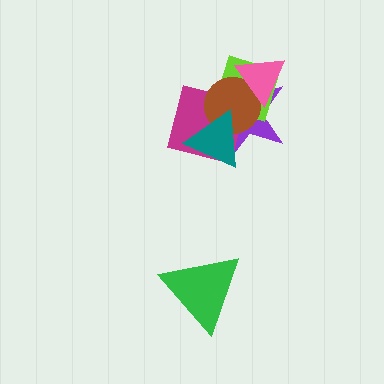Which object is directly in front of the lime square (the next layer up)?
The magenta square is directly in front of the lime square.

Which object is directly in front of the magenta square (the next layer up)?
The brown circle is directly in front of the magenta square.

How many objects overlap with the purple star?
5 objects overlap with the purple star.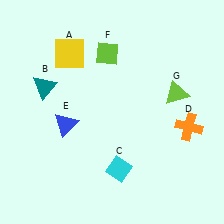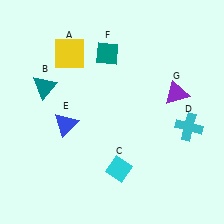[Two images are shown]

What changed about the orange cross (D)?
In Image 1, D is orange. In Image 2, it changed to cyan.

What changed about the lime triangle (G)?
In Image 1, G is lime. In Image 2, it changed to purple.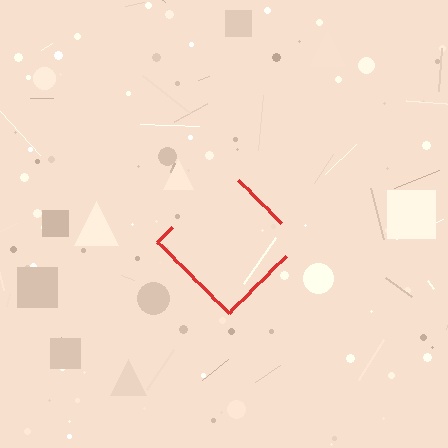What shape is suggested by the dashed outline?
The dashed outline suggests a diamond.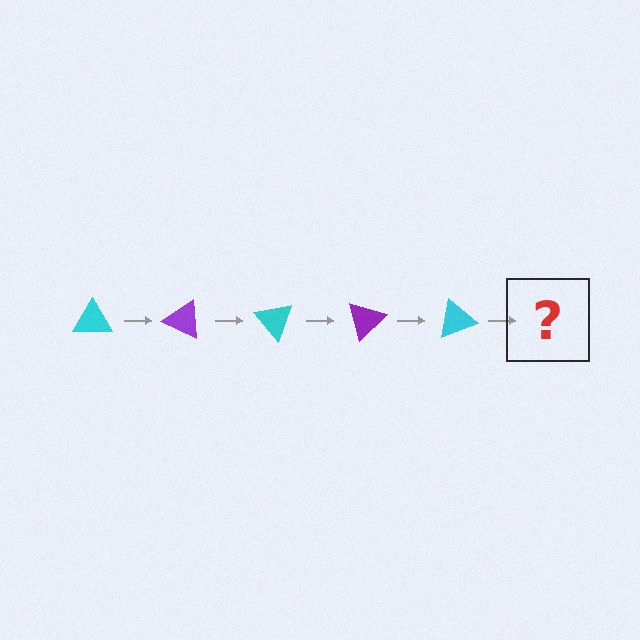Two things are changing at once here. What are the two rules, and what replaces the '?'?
The two rules are that it rotates 25 degrees each step and the color cycles through cyan and purple. The '?' should be a purple triangle, rotated 125 degrees from the start.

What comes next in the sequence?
The next element should be a purple triangle, rotated 125 degrees from the start.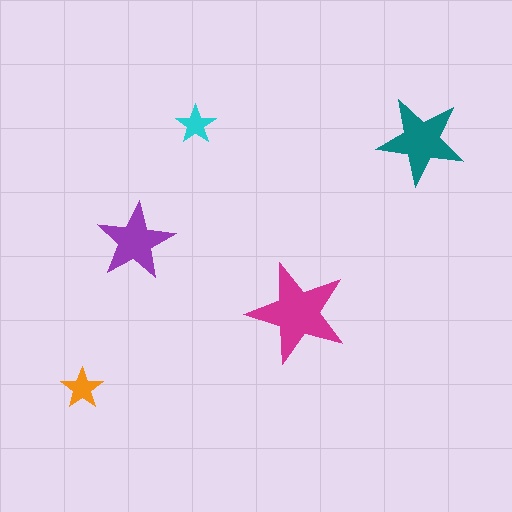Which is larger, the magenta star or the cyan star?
The magenta one.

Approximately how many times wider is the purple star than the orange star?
About 2 times wider.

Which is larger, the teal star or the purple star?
The teal one.